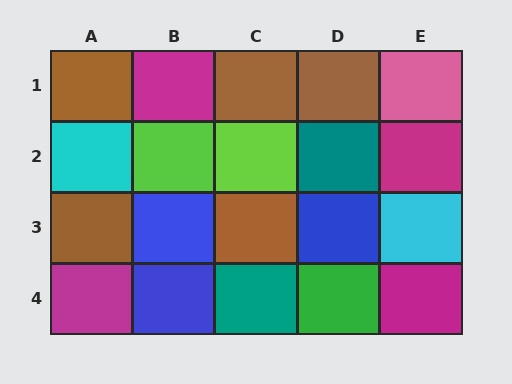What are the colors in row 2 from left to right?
Cyan, lime, lime, teal, magenta.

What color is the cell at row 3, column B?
Blue.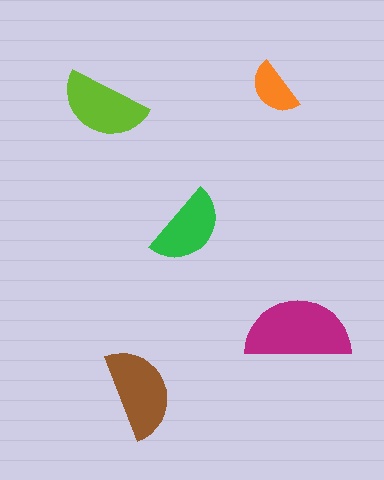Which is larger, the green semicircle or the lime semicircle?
The lime one.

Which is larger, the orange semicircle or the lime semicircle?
The lime one.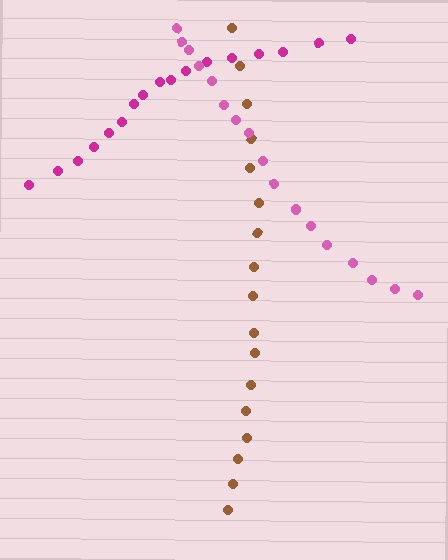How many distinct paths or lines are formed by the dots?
There are 3 distinct paths.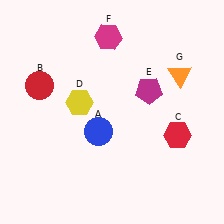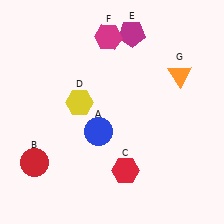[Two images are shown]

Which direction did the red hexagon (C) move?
The red hexagon (C) moved left.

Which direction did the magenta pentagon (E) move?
The magenta pentagon (E) moved up.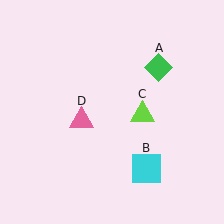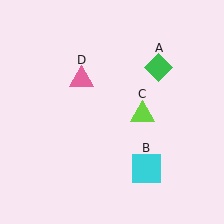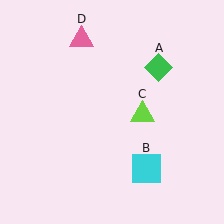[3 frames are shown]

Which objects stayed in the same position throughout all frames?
Green diamond (object A) and cyan square (object B) and lime triangle (object C) remained stationary.